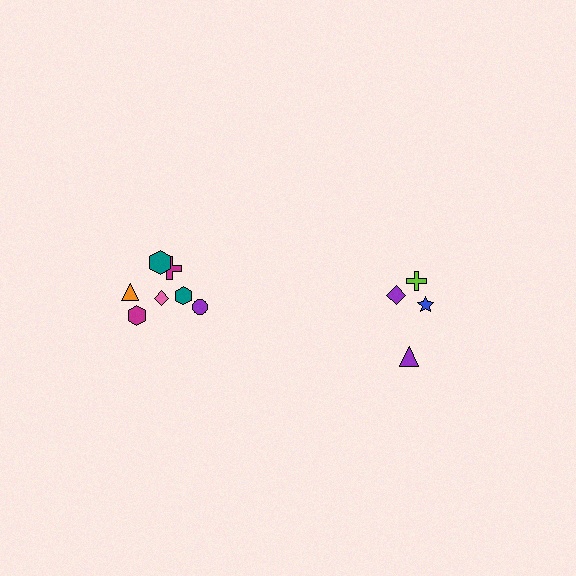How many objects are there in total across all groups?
There are 11 objects.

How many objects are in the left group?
There are 7 objects.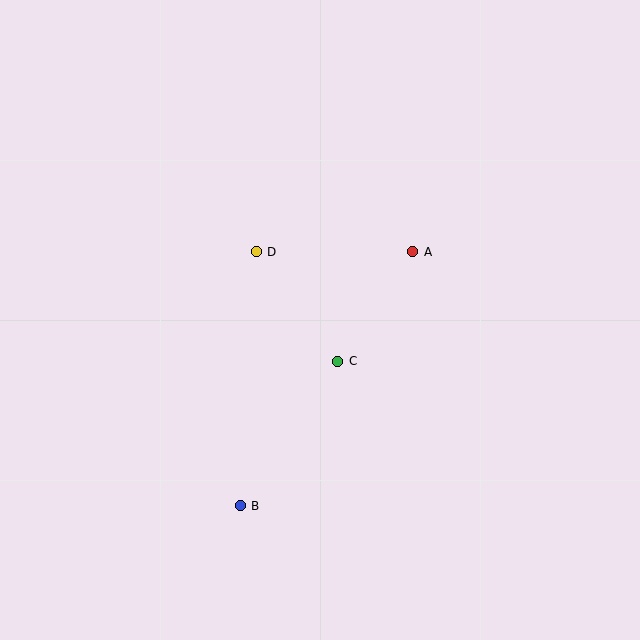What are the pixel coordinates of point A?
Point A is at (413, 252).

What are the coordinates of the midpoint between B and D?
The midpoint between B and D is at (248, 379).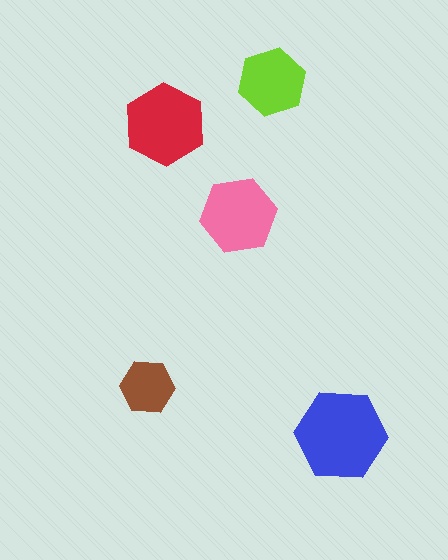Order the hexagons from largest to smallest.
the blue one, the red one, the pink one, the lime one, the brown one.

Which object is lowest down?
The blue hexagon is bottommost.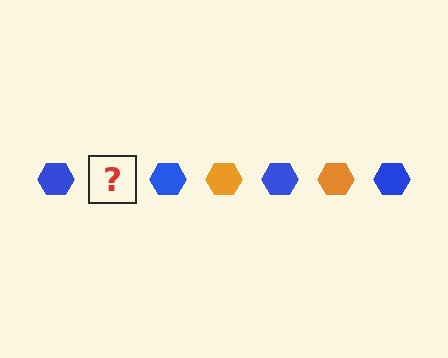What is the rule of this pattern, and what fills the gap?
The rule is that the pattern cycles through blue, orange hexagons. The gap should be filled with an orange hexagon.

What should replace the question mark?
The question mark should be replaced with an orange hexagon.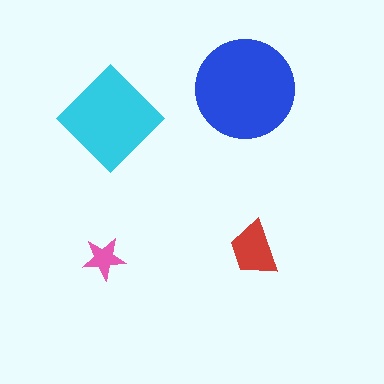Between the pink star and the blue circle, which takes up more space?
The blue circle.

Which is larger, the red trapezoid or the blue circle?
The blue circle.